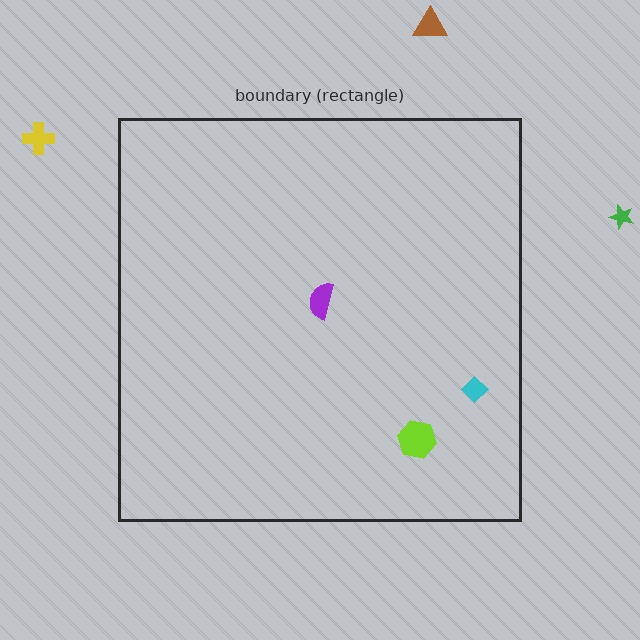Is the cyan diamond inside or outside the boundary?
Inside.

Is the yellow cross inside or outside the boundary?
Outside.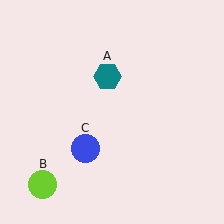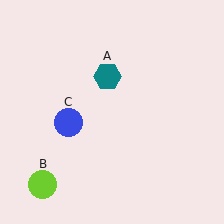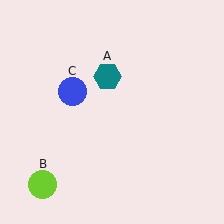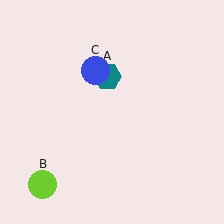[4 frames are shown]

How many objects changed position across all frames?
1 object changed position: blue circle (object C).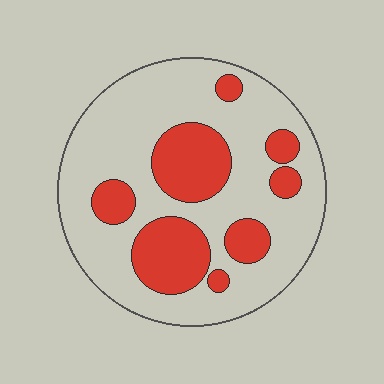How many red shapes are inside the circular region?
8.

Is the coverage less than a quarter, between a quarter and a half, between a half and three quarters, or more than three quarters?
Between a quarter and a half.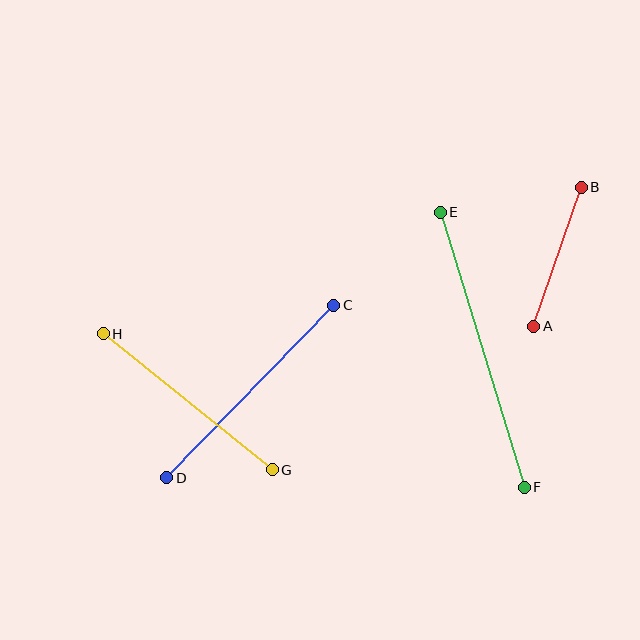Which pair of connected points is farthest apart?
Points E and F are farthest apart.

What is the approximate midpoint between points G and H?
The midpoint is at approximately (188, 402) pixels.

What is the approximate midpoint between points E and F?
The midpoint is at approximately (482, 350) pixels.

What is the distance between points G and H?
The distance is approximately 217 pixels.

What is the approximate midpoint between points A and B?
The midpoint is at approximately (557, 257) pixels.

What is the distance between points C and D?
The distance is approximately 240 pixels.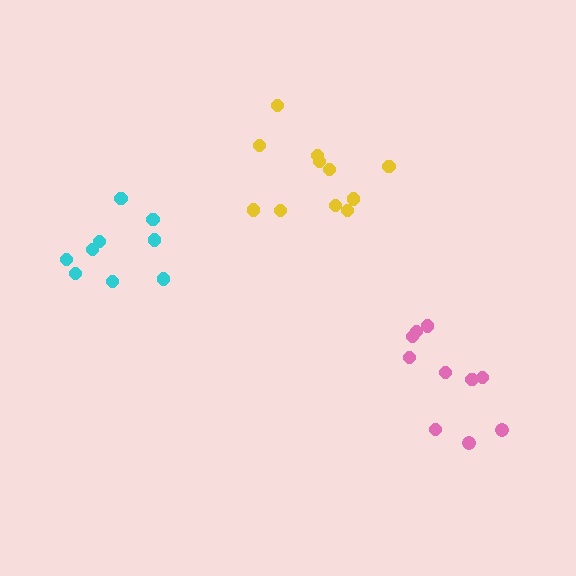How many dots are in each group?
Group 1: 9 dots, Group 2: 10 dots, Group 3: 11 dots (30 total).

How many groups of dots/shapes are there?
There are 3 groups.